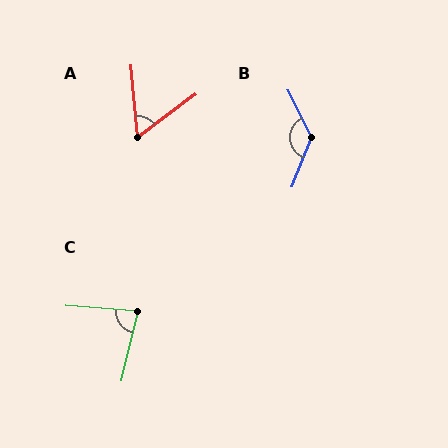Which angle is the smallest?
A, at approximately 58 degrees.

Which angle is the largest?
B, at approximately 133 degrees.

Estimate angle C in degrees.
Approximately 82 degrees.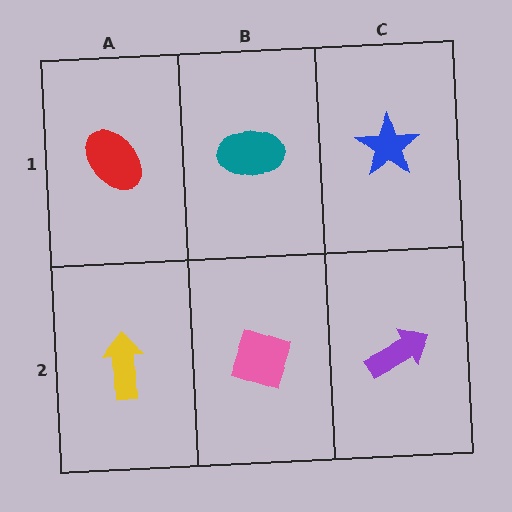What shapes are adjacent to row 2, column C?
A blue star (row 1, column C), a pink diamond (row 2, column B).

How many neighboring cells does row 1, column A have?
2.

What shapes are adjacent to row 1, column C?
A purple arrow (row 2, column C), a teal ellipse (row 1, column B).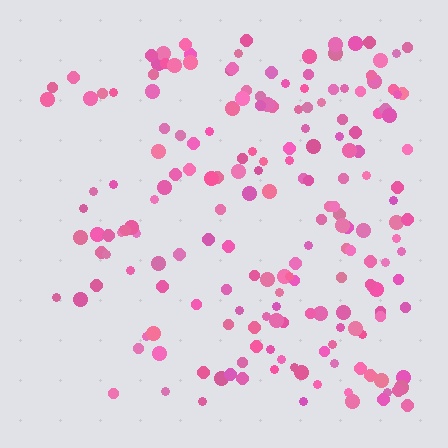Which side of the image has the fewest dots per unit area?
The left.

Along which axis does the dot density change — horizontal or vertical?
Horizontal.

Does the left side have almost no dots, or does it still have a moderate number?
Still a moderate number, just noticeably fewer than the right.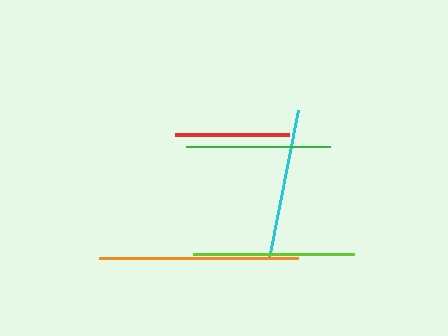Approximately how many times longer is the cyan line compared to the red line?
The cyan line is approximately 1.3 times the length of the red line.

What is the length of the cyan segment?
The cyan segment is approximately 151 pixels long.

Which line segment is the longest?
The orange line is the longest at approximately 199 pixels.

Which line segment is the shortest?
The red line is the shortest at approximately 114 pixels.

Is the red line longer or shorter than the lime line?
The lime line is longer than the red line.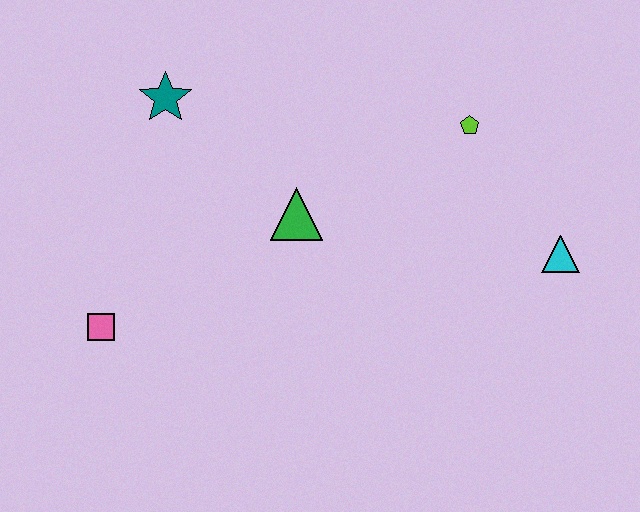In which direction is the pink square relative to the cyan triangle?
The pink square is to the left of the cyan triangle.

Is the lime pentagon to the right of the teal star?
Yes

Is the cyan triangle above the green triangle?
No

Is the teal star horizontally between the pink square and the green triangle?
Yes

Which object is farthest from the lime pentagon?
The pink square is farthest from the lime pentagon.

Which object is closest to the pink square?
The green triangle is closest to the pink square.